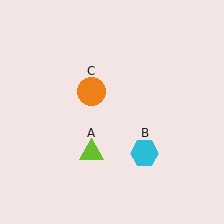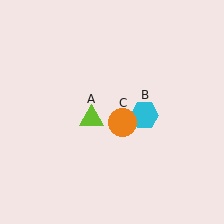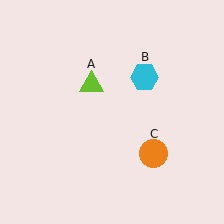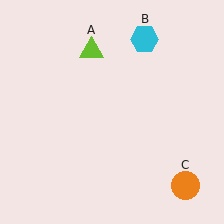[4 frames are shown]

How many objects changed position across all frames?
3 objects changed position: lime triangle (object A), cyan hexagon (object B), orange circle (object C).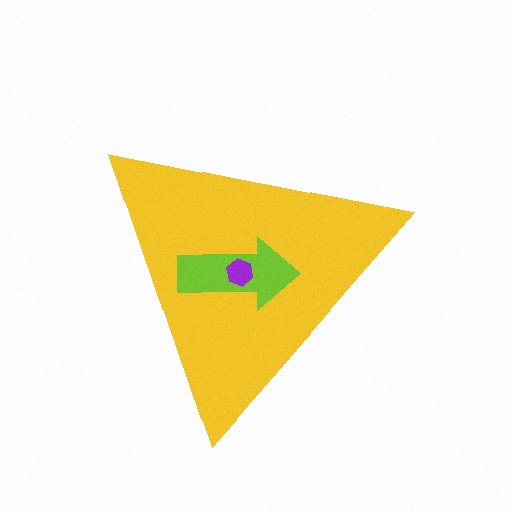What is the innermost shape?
The purple hexagon.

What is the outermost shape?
The yellow triangle.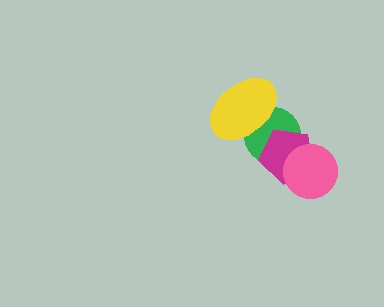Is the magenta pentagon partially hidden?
Yes, it is partially covered by another shape.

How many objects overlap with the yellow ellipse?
1 object overlaps with the yellow ellipse.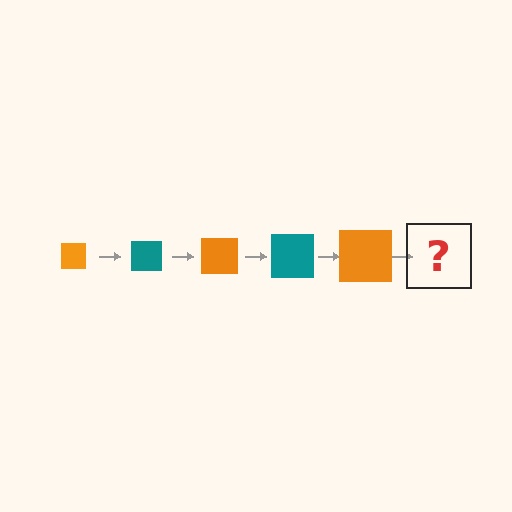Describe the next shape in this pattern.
It should be a teal square, larger than the previous one.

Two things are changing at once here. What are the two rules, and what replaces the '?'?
The two rules are that the square grows larger each step and the color cycles through orange and teal. The '?' should be a teal square, larger than the previous one.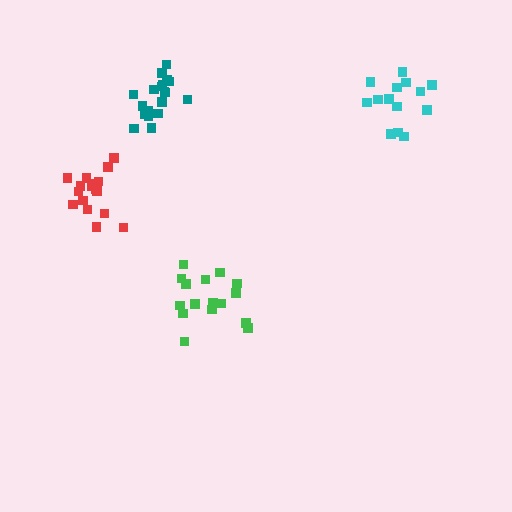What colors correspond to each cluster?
The clusters are colored: teal, red, green, cyan.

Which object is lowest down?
The green cluster is bottommost.